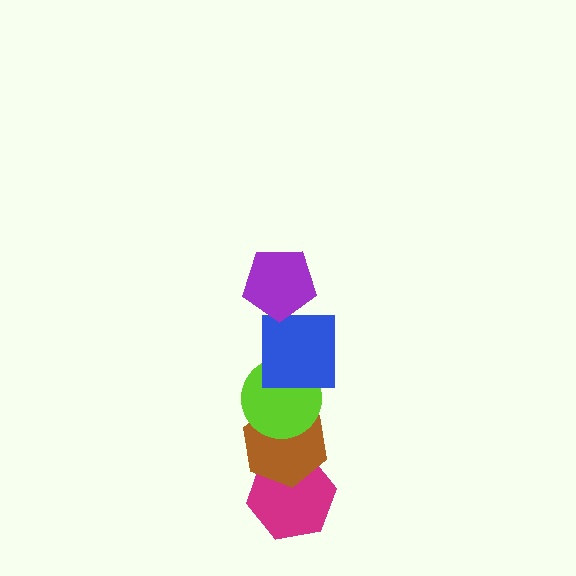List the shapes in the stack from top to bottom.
From top to bottom: the purple pentagon, the blue square, the lime circle, the brown hexagon, the magenta hexagon.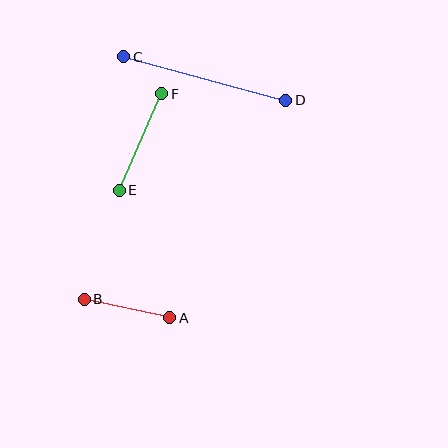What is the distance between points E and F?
The distance is approximately 105 pixels.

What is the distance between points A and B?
The distance is approximately 87 pixels.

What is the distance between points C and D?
The distance is approximately 168 pixels.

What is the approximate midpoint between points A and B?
The midpoint is at approximately (127, 308) pixels.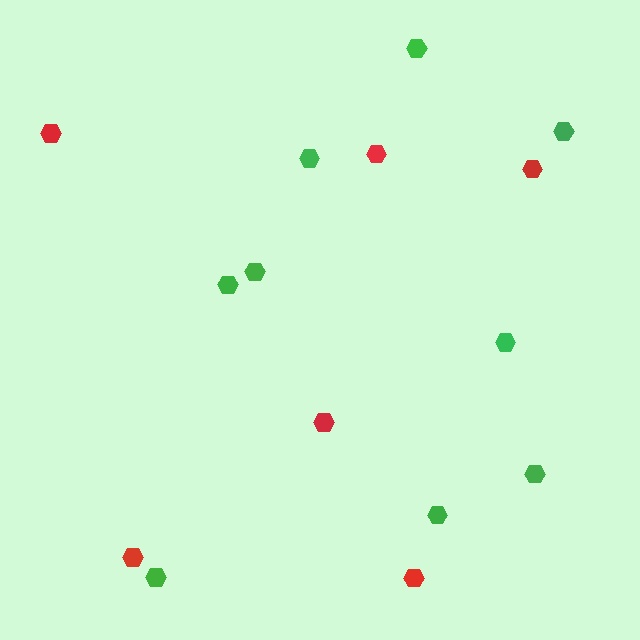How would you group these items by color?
There are 2 groups: one group of red hexagons (6) and one group of green hexagons (9).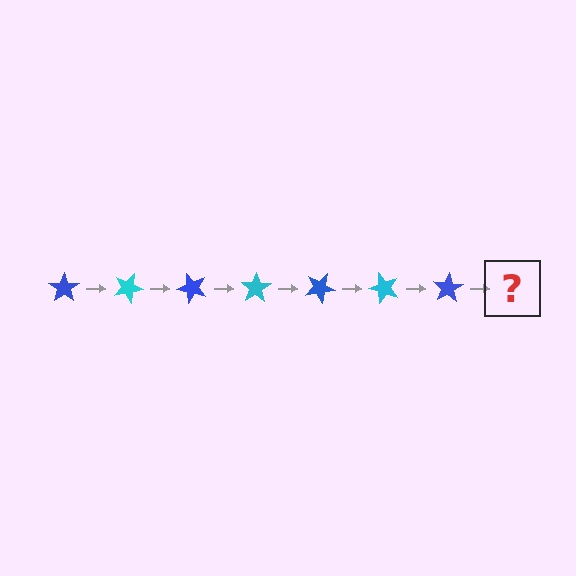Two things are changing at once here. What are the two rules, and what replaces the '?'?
The two rules are that it rotates 25 degrees each step and the color cycles through blue and cyan. The '?' should be a cyan star, rotated 175 degrees from the start.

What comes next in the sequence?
The next element should be a cyan star, rotated 175 degrees from the start.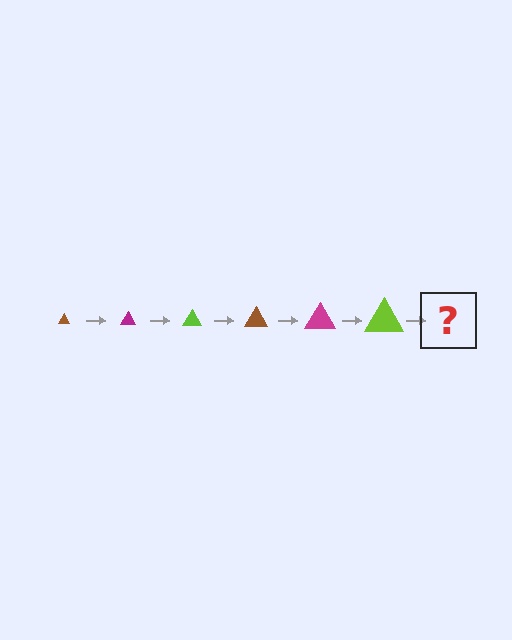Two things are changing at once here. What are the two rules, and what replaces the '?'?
The two rules are that the triangle grows larger each step and the color cycles through brown, magenta, and lime. The '?' should be a brown triangle, larger than the previous one.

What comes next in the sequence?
The next element should be a brown triangle, larger than the previous one.